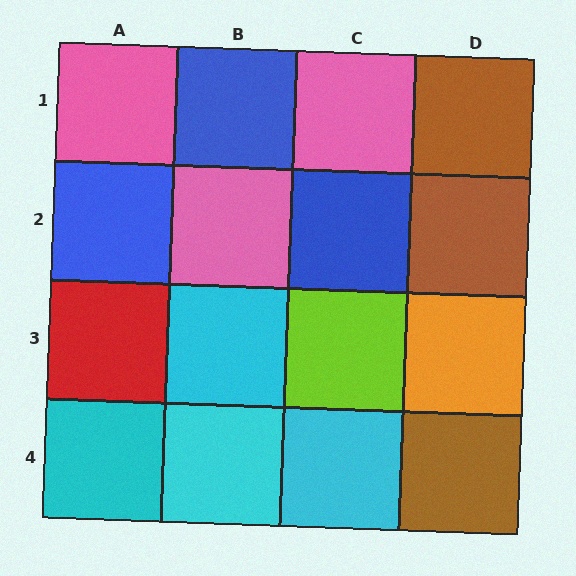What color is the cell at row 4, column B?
Cyan.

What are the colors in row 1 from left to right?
Pink, blue, pink, brown.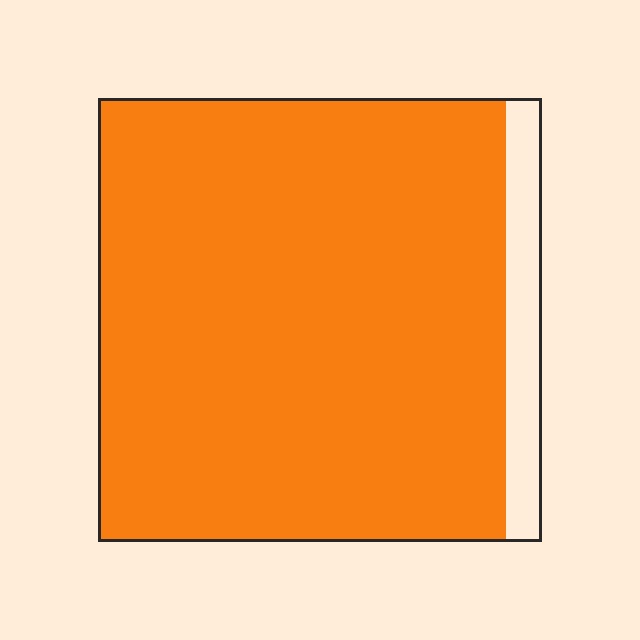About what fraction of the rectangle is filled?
About nine tenths (9/10).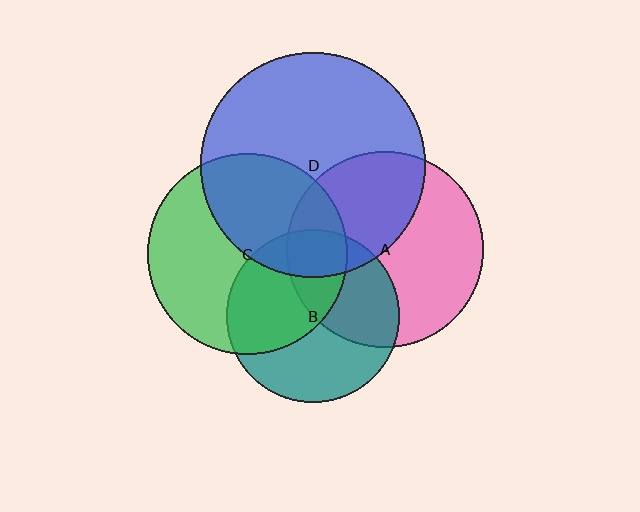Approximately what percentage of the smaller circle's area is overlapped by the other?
Approximately 40%.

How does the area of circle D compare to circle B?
Approximately 1.7 times.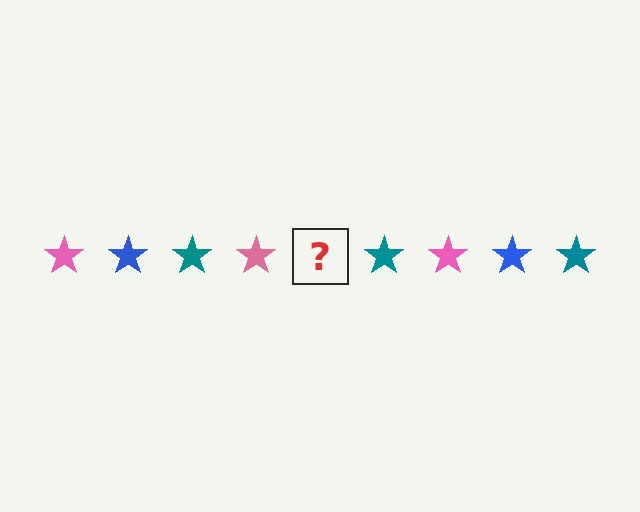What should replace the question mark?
The question mark should be replaced with a blue star.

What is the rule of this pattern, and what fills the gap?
The rule is that the pattern cycles through pink, blue, teal stars. The gap should be filled with a blue star.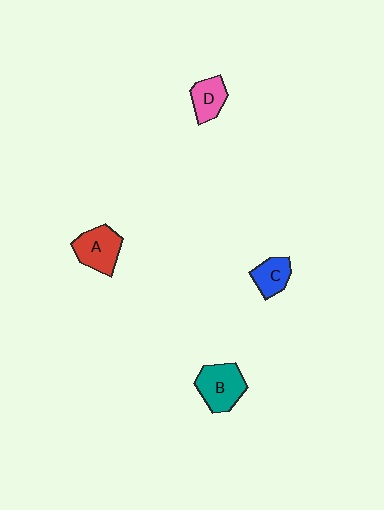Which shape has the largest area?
Shape B (teal).